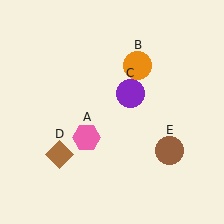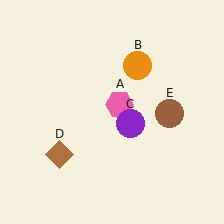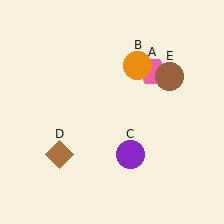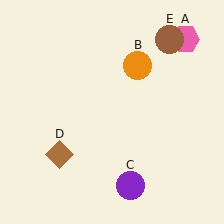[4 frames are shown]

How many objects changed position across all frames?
3 objects changed position: pink hexagon (object A), purple circle (object C), brown circle (object E).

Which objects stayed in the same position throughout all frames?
Orange circle (object B) and brown diamond (object D) remained stationary.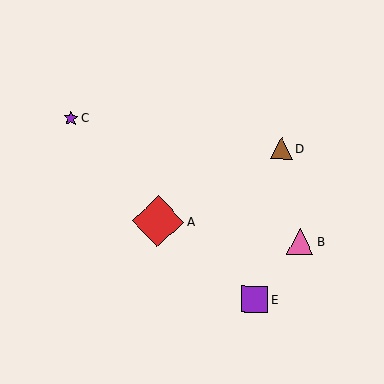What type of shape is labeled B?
Shape B is a pink triangle.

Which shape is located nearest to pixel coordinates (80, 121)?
The purple star (labeled C) at (71, 118) is nearest to that location.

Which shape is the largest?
The red diamond (labeled A) is the largest.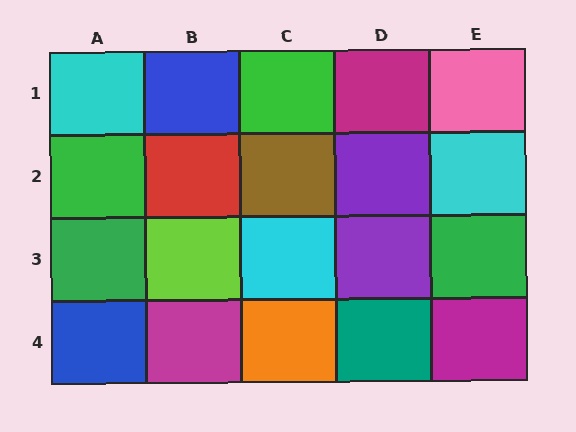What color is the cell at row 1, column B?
Blue.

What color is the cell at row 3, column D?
Purple.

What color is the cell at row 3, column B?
Lime.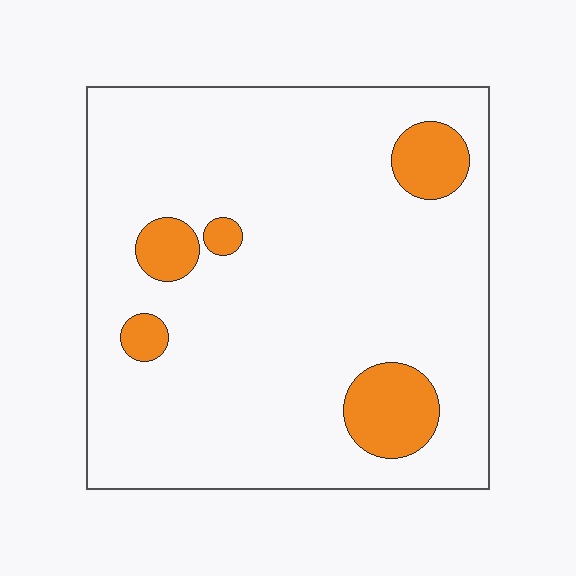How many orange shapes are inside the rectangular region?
5.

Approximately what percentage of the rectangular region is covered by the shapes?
Approximately 10%.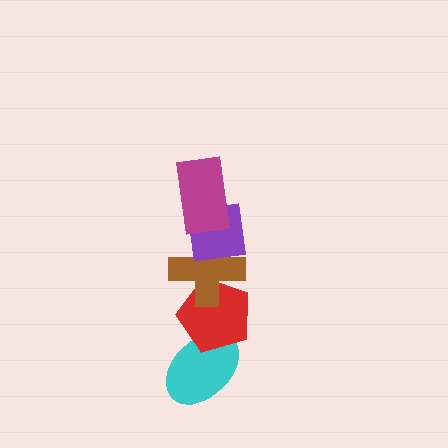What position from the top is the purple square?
The purple square is 2nd from the top.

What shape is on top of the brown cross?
The purple square is on top of the brown cross.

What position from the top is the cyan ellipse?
The cyan ellipse is 5th from the top.